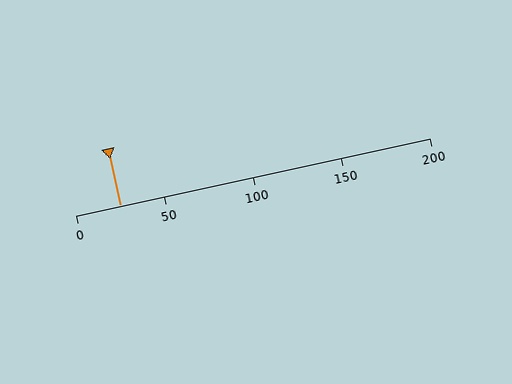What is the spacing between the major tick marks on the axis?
The major ticks are spaced 50 apart.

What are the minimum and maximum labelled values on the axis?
The axis runs from 0 to 200.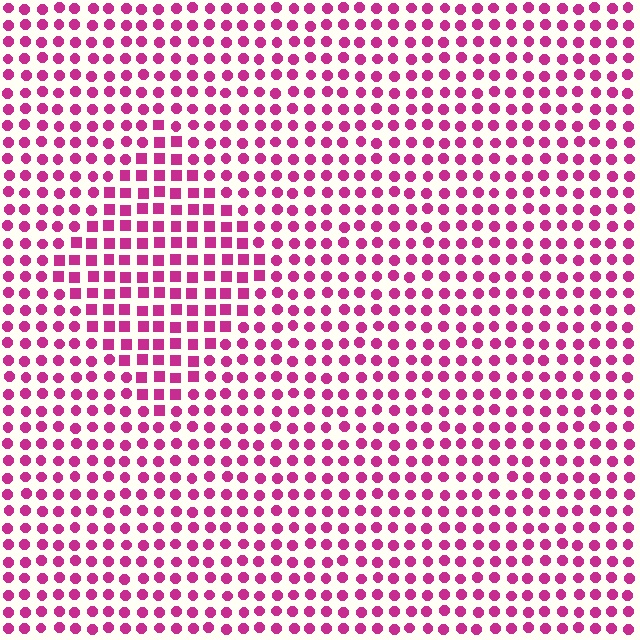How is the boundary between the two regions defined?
The boundary is defined by a change in element shape: squares inside vs. circles outside. All elements share the same color and spacing.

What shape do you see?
I see a diamond.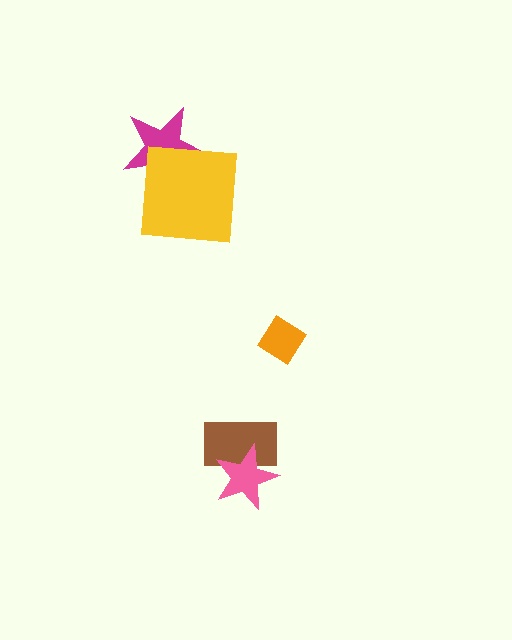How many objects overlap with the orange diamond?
0 objects overlap with the orange diamond.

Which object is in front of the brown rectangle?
The pink star is in front of the brown rectangle.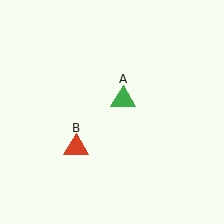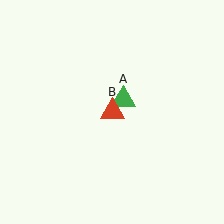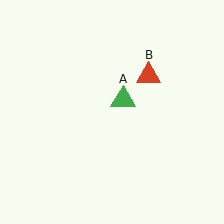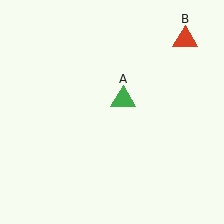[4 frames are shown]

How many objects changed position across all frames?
1 object changed position: red triangle (object B).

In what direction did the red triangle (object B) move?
The red triangle (object B) moved up and to the right.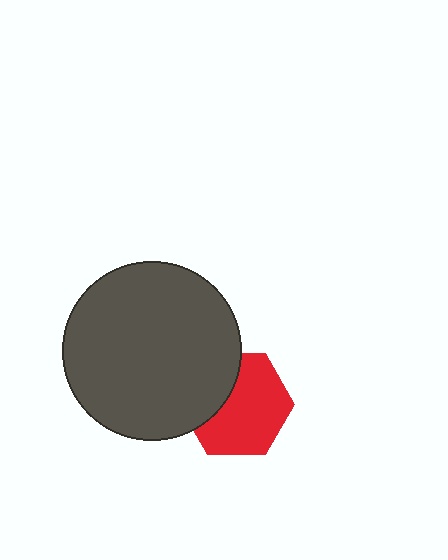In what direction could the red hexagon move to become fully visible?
The red hexagon could move right. That would shift it out from behind the dark gray circle entirely.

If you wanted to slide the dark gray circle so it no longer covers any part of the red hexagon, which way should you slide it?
Slide it left — that is the most direct way to separate the two shapes.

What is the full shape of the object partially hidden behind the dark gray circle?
The partially hidden object is a red hexagon.